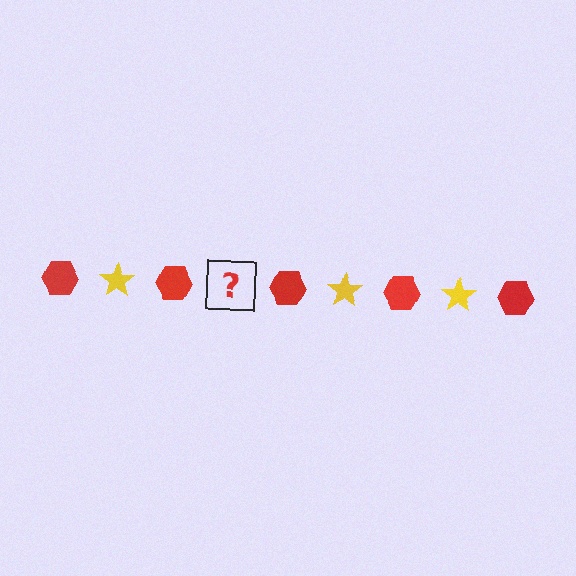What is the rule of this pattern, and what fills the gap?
The rule is that the pattern alternates between red hexagon and yellow star. The gap should be filled with a yellow star.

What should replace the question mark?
The question mark should be replaced with a yellow star.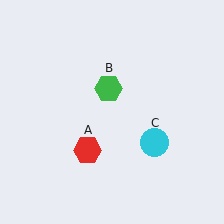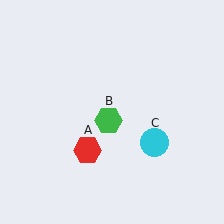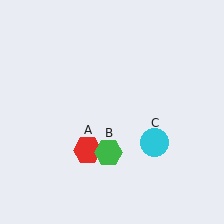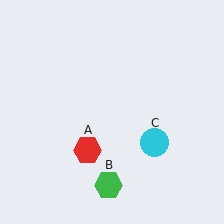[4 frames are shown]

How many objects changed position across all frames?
1 object changed position: green hexagon (object B).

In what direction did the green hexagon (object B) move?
The green hexagon (object B) moved down.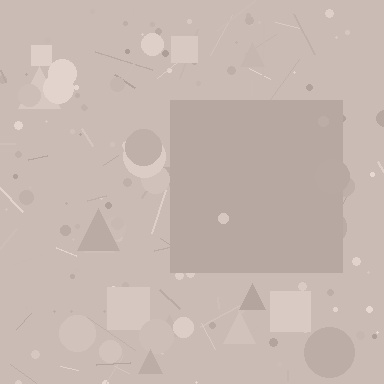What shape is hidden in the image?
A square is hidden in the image.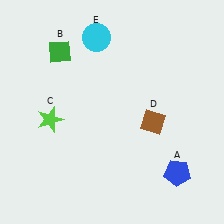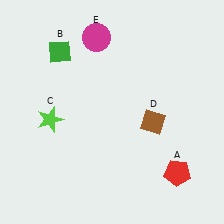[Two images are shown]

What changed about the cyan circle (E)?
In Image 1, E is cyan. In Image 2, it changed to magenta.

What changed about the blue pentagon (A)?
In Image 1, A is blue. In Image 2, it changed to red.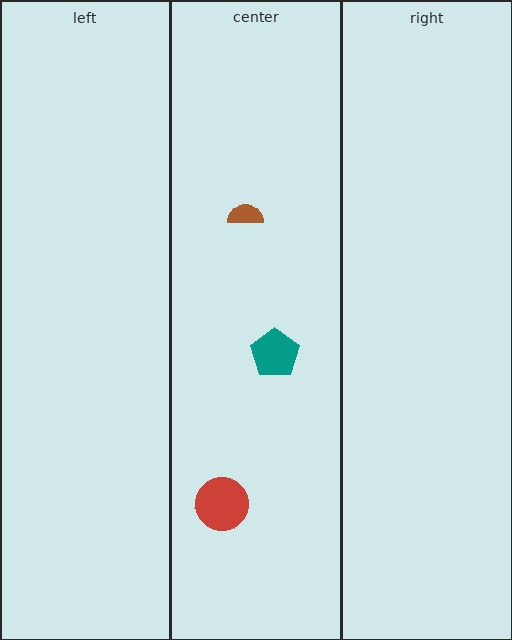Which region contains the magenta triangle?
The center region.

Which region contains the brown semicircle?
The center region.